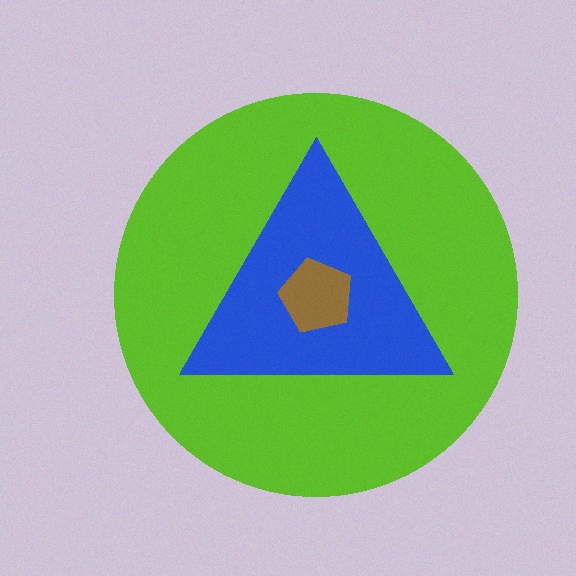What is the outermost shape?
The lime circle.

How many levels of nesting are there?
3.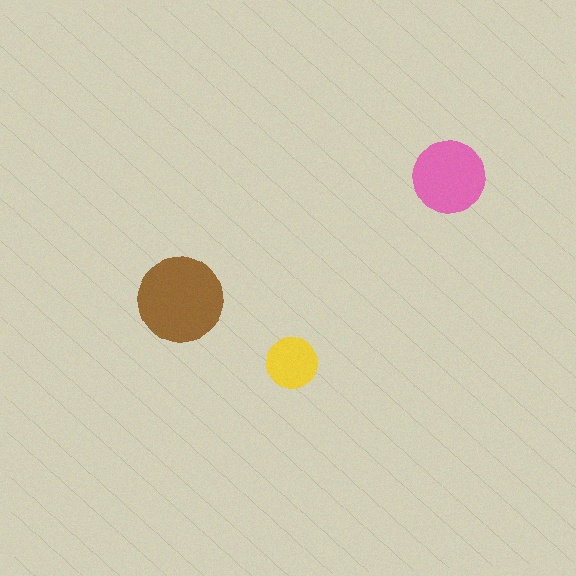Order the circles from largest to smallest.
the brown one, the pink one, the yellow one.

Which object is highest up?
The pink circle is topmost.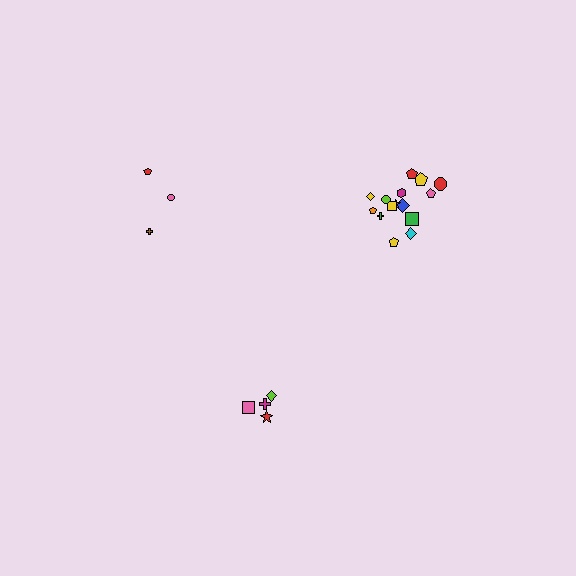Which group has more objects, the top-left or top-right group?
The top-right group.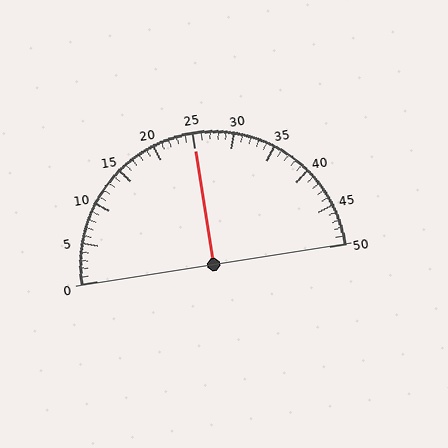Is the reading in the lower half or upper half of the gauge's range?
The reading is in the upper half of the range (0 to 50).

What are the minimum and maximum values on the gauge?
The gauge ranges from 0 to 50.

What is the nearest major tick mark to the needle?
The nearest major tick mark is 25.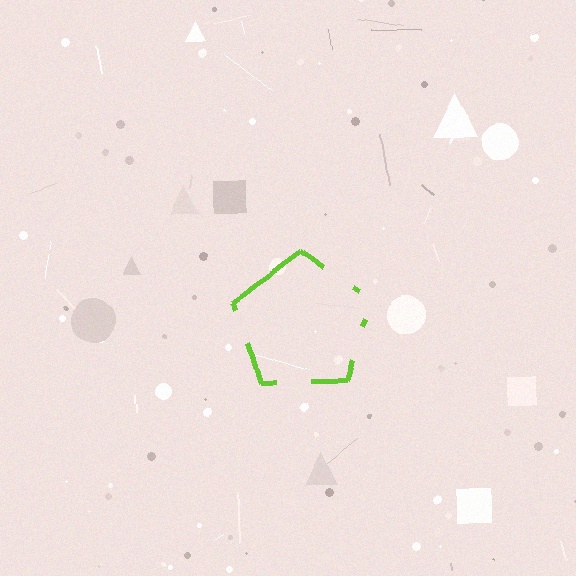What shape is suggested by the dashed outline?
The dashed outline suggests a pentagon.